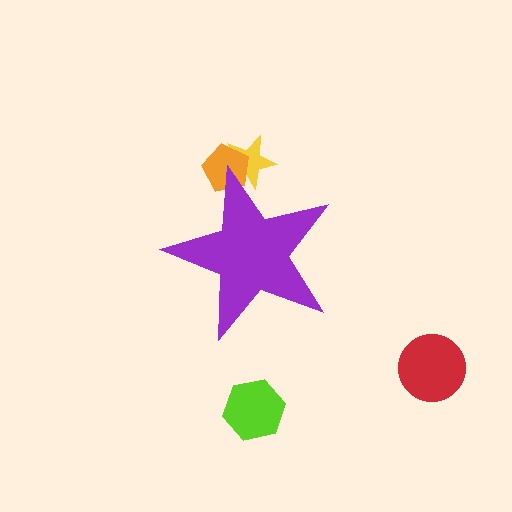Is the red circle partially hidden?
No, the red circle is fully visible.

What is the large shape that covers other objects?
A purple star.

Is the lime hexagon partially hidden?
No, the lime hexagon is fully visible.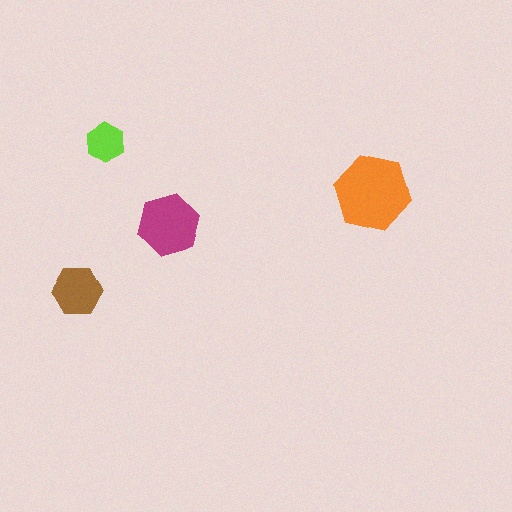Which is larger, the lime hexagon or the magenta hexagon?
The magenta one.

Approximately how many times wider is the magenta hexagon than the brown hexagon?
About 1.5 times wider.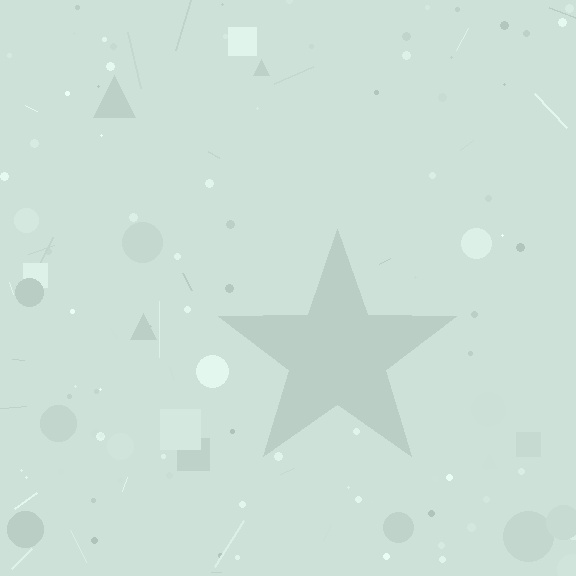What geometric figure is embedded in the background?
A star is embedded in the background.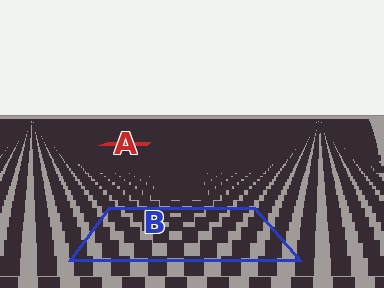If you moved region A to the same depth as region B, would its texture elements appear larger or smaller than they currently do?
They would appear larger. At a closer depth, the same texture elements are projected at a bigger on-screen size.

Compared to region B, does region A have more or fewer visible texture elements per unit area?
Region A has more texture elements per unit area — they are packed more densely because it is farther away.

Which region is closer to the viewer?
Region B is closer. The texture elements there are larger and more spread out.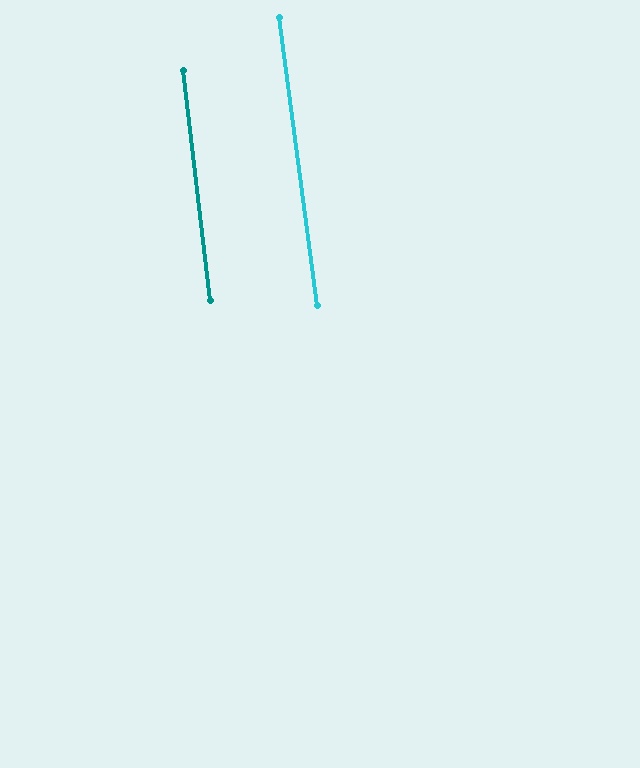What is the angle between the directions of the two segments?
Approximately 1 degree.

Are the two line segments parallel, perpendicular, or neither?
Parallel — their directions differ by only 0.7°.